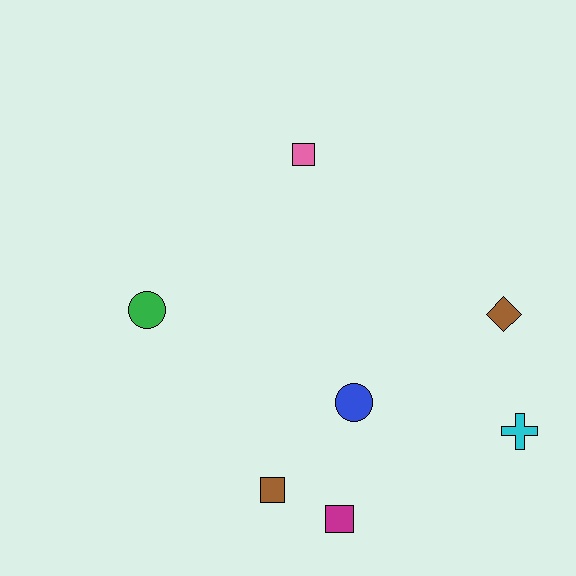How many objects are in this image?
There are 7 objects.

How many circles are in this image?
There are 2 circles.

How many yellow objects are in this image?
There are no yellow objects.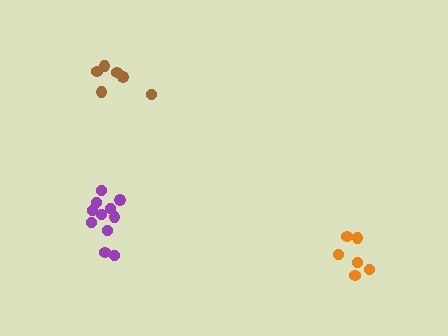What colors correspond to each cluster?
The clusters are colored: purple, brown, orange.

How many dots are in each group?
Group 1: 11 dots, Group 2: 6 dots, Group 3: 6 dots (23 total).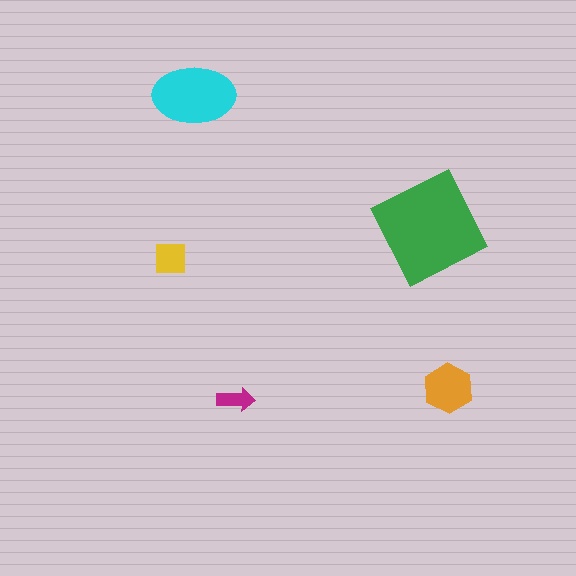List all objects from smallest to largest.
The magenta arrow, the yellow square, the orange hexagon, the cyan ellipse, the green diamond.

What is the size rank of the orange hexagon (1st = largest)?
3rd.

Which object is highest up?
The cyan ellipse is topmost.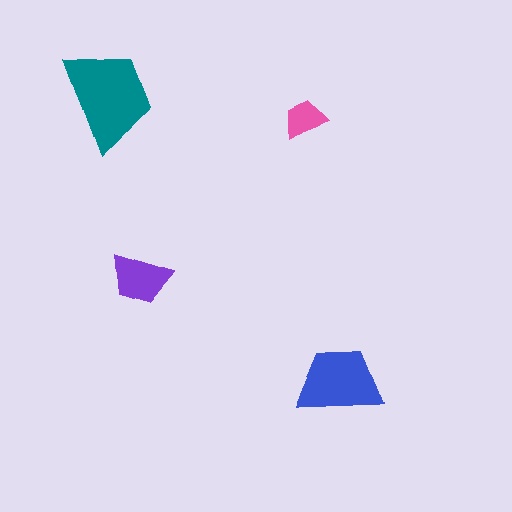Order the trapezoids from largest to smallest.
the teal one, the blue one, the purple one, the pink one.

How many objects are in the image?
There are 4 objects in the image.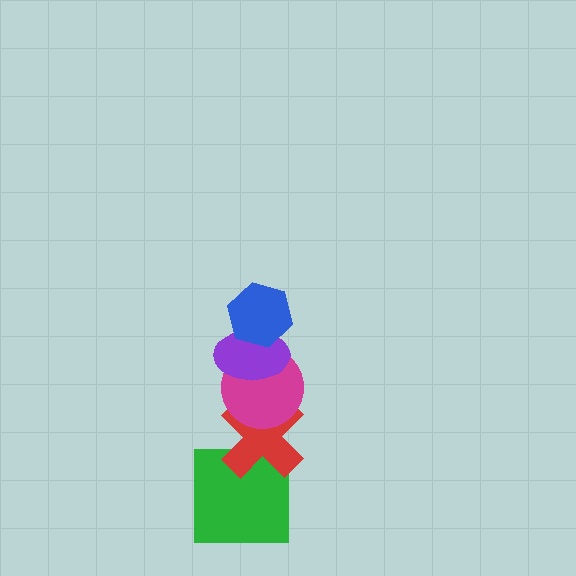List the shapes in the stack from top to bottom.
From top to bottom: the blue hexagon, the purple ellipse, the magenta circle, the red cross, the green square.